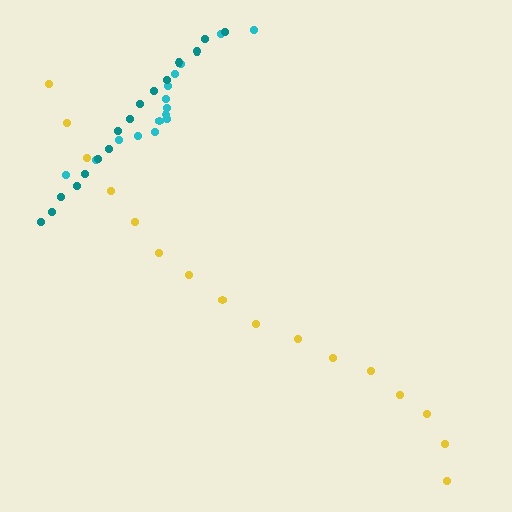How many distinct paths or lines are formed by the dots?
There are 3 distinct paths.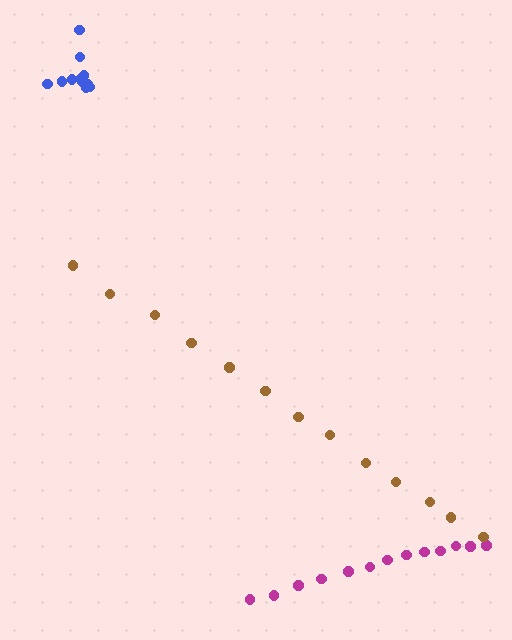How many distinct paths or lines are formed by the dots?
There are 3 distinct paths.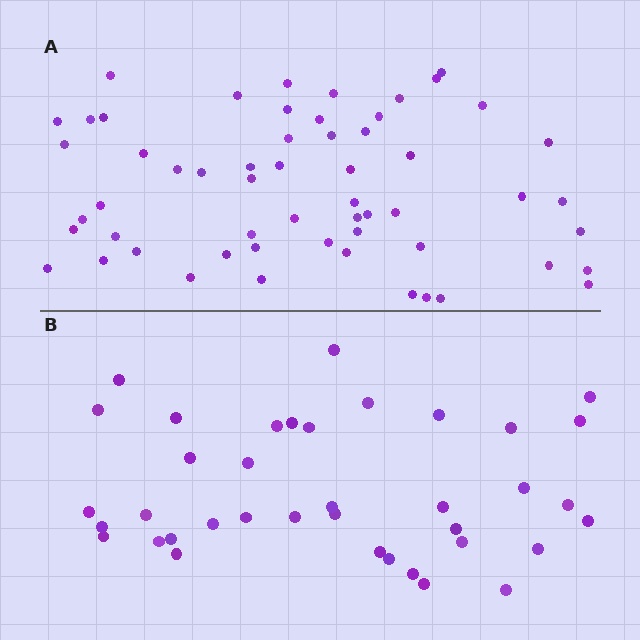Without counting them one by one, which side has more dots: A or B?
Region A (the top region) has more dots.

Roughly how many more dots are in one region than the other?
Region A has approximately 20 more dots than region B.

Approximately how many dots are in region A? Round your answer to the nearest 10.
About 60 dots. (The exact count is 57, which rounds to 60.)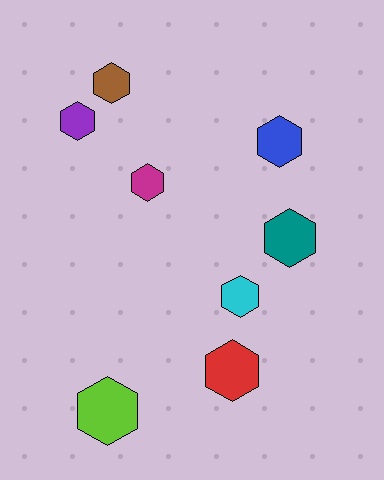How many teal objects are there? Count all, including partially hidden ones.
There is 1 teal object.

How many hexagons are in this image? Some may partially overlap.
There are 8 hexagons.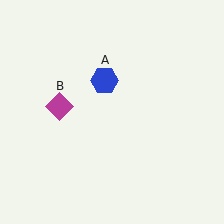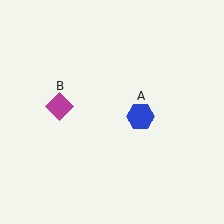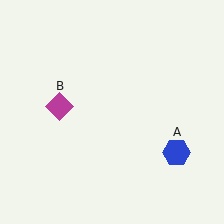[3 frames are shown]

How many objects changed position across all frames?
1 object changed position: blue hexagon (object A).